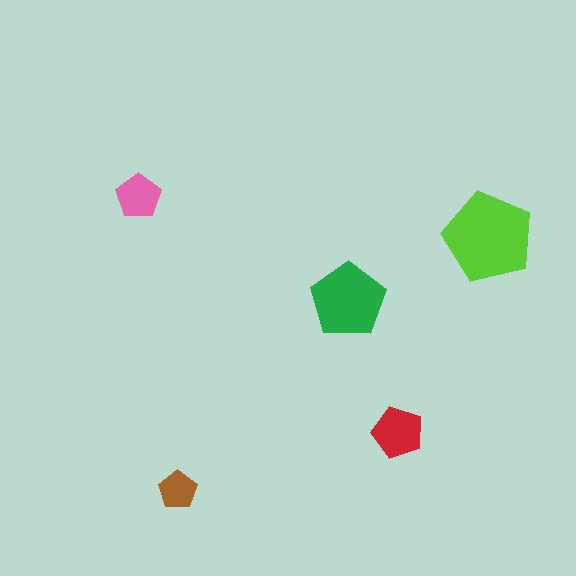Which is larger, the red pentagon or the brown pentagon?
The red one.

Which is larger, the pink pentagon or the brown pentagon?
The pink one.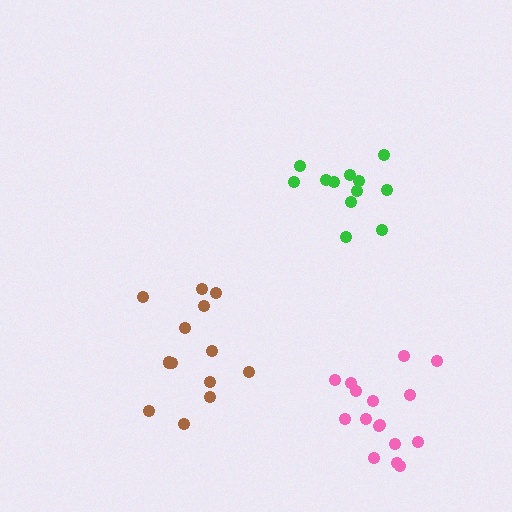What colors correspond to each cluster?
The clusters are colored: green, pink, brown.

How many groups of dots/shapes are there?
There are 3 groups.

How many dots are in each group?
Group 1: 12 dots, Group 2: 16 dots, Group 3: 13 dots (41 total).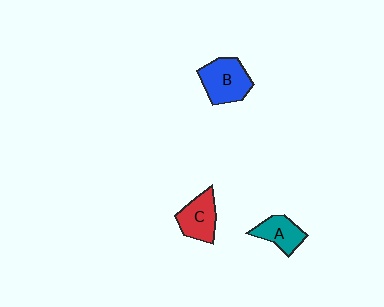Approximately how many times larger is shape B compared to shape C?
Approximately 1.2 times.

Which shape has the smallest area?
Shape A (teal).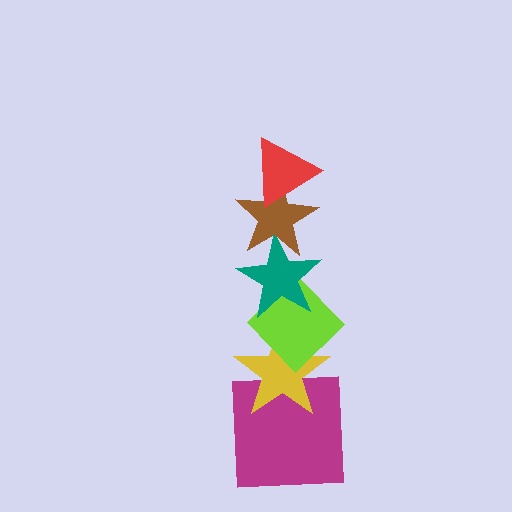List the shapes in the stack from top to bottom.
From top to bottom: the red triangle, the brown star, the teal star, the lime diamond, the yellow star, the magenta square.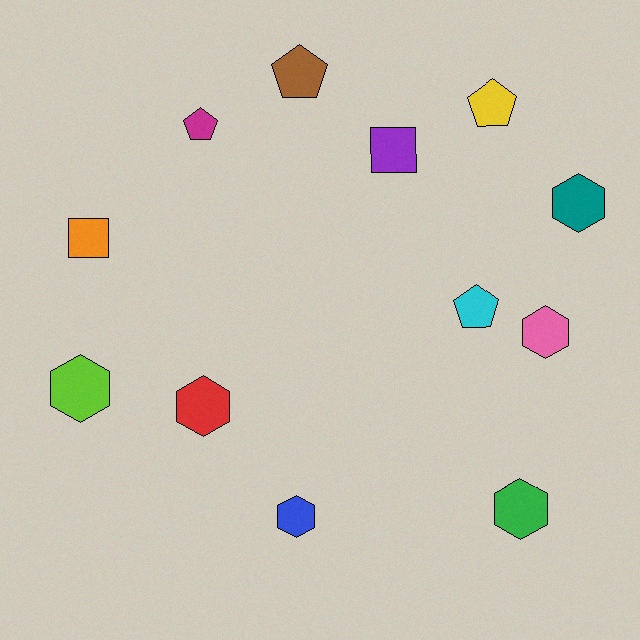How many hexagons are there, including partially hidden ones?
There are 6 hexagons.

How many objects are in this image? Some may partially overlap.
There are 12 objects.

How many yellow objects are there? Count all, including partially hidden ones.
There is 1 yellow object.